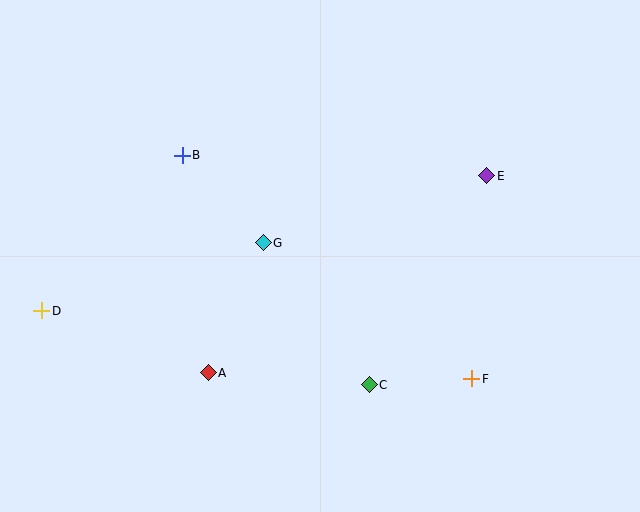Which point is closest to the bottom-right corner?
Point F is closest to the bottom-right corner.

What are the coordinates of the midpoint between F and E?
The midpoint between F and E is at (479, 277).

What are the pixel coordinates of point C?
Point C is at (369, 385).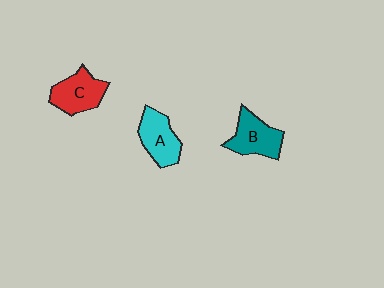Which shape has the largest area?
Shape B (teal).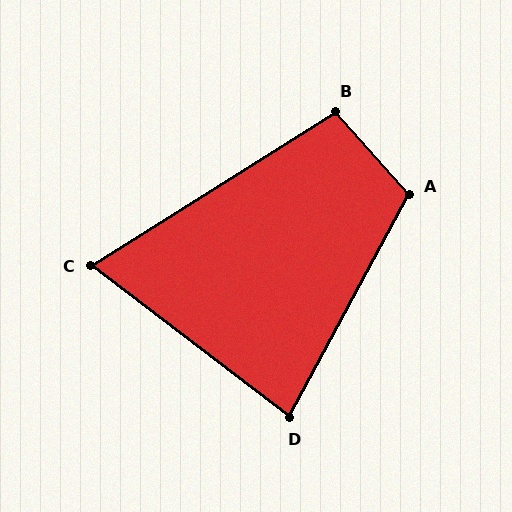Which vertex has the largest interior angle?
A, at approximately 110 degrees.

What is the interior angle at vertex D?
Approximately 81 degrees (acute).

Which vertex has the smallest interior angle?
C, at approximately 70 degrees.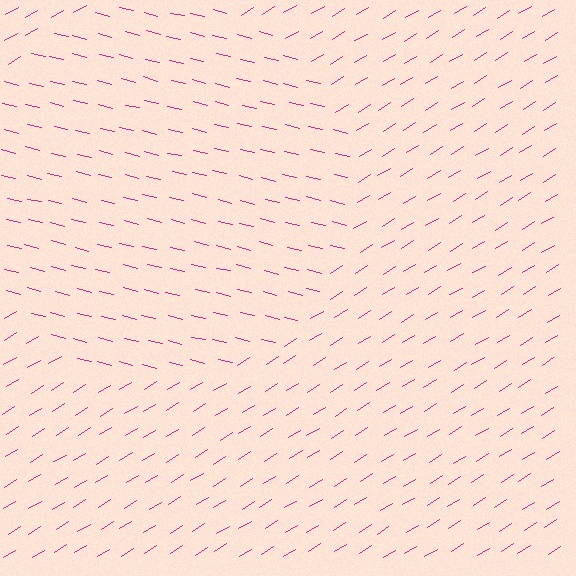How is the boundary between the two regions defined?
The boundary is defined purely by a change in line orientation (approximately 45 degrees difference). All lines are the same color and thickness.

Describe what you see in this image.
The image is filled with small magenta line segments. A circle region in the image has lines oriented differently from the surrounding lines, creating a visible texture boundary.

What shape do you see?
I see a circle.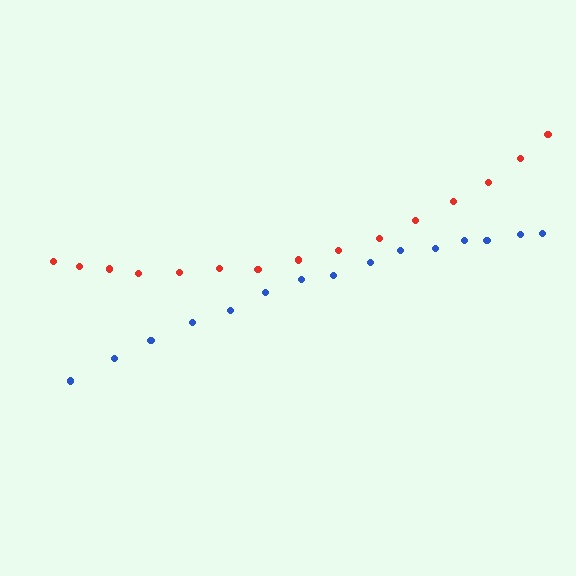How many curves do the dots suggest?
There are 2 distinct paths.